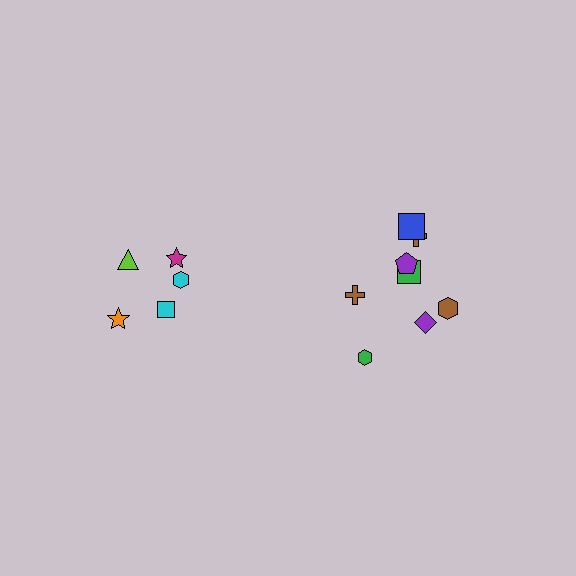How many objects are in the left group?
There are 5 objects.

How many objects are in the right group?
There are 8 objects.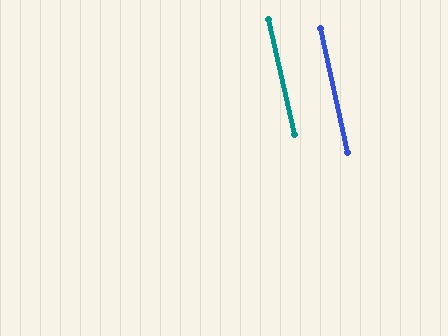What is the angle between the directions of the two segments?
Approximately 0 degrees.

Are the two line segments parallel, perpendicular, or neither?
Parallel — their directions differ by only 0.4°.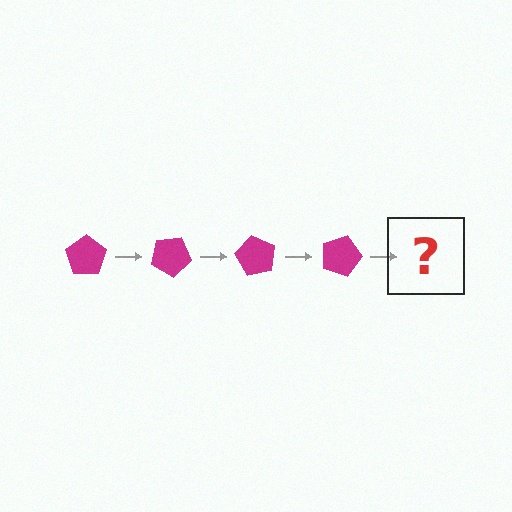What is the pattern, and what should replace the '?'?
The pattern is that the pentagon rotates 30 degrees each step. The '?' should be a magenta pentagon rotated 120 degrees.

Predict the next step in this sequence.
The next step is a magenta pentagon rotated 120 degrees.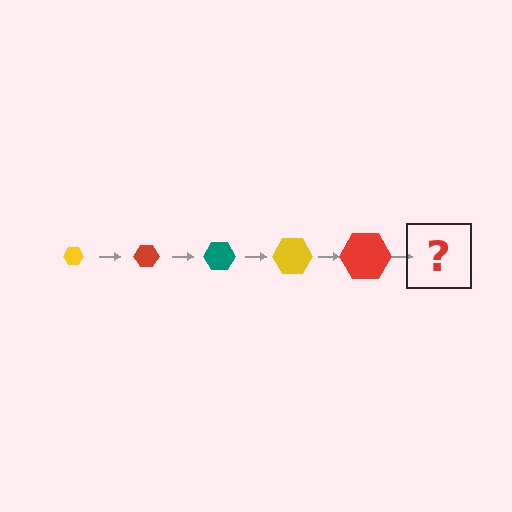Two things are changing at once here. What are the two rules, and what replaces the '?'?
The two rules are that the hexagon grows larger each step and the color cycles through yellow, red, and teal. The '?' should be a teal hexagon, larger than the previous one.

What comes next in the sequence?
The next element should be a teal hexagon, larger than the previous one.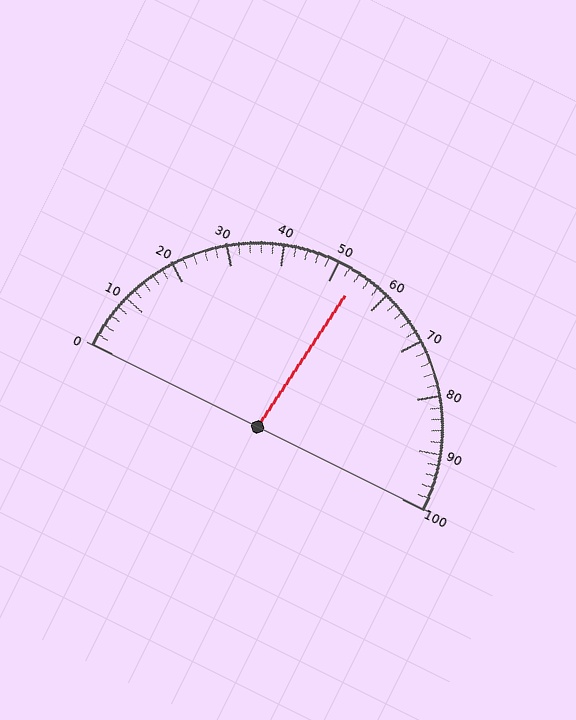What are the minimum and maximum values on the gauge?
The gauge ranges from 0 to 100.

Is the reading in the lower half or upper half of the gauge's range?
The reading is in the upper half of the range (0 to 100).